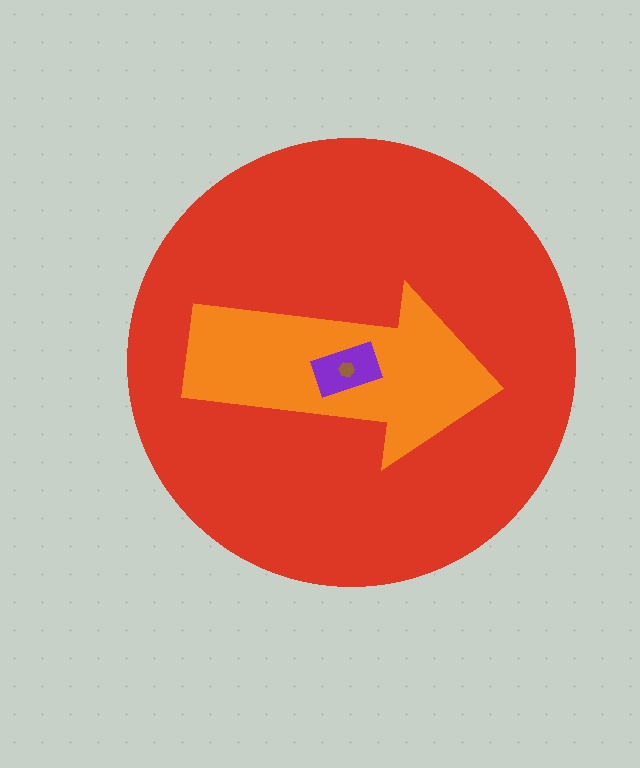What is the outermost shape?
The red circle.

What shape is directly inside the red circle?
The orange arrow.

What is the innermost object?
The brown hexagon.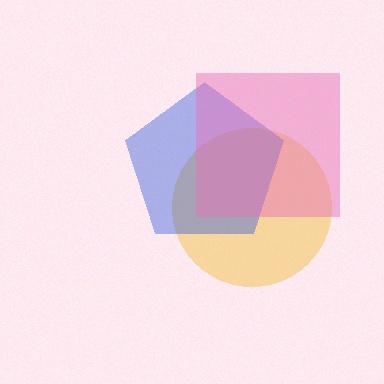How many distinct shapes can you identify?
There are 3 distinct shapes: a yellow circle, a blue pentagon, a pink square.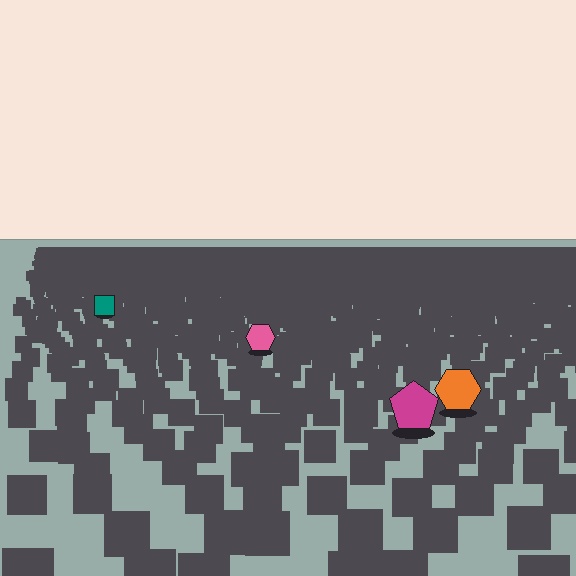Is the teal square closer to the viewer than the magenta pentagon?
No. The magenta pentagon is closer — you can tell from the texture gradient: the ground texture is coarser near it.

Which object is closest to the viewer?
The magenta pentagon is closest. The texture marks near it are larger and more spread out.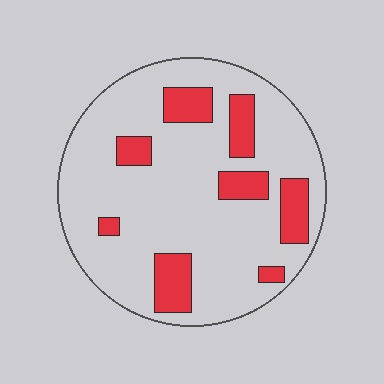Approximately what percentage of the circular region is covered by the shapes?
Approximately 20%.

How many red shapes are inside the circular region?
8.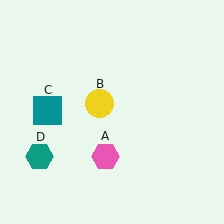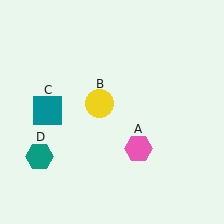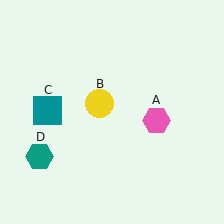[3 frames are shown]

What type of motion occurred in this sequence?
The pink hexagon (object A) rotated counterclockwise around the center of the scene.